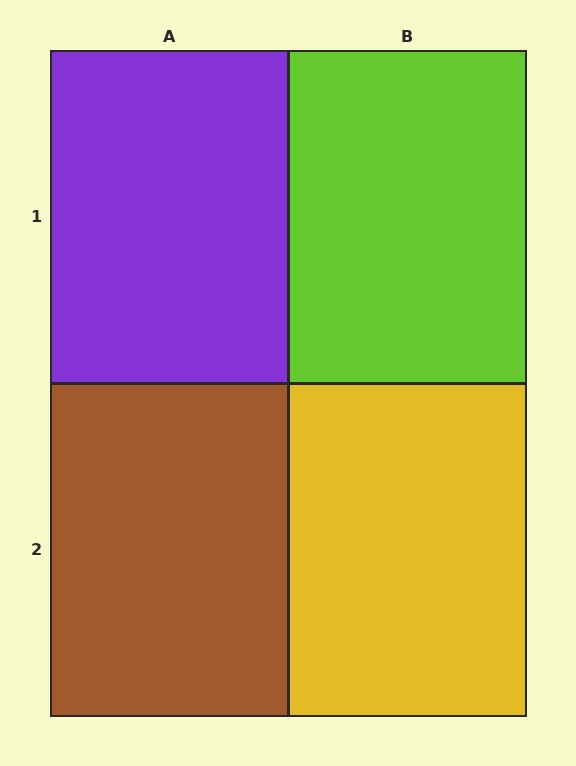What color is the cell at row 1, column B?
Lime.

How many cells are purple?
1 cell is purple.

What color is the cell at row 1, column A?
Purple.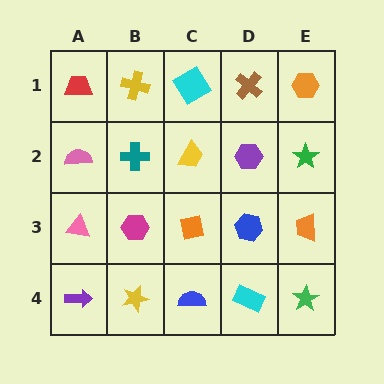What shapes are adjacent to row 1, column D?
A purple hexagon (row 2, column D), a cyan diamond (row 1, column C), an orange hexagon (row 1, column E).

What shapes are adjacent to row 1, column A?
A pink semicircle (row 2, column A), a yellow cross (row 1, column B).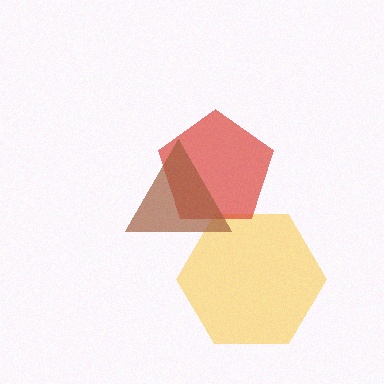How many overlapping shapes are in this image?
There are 3 overlapping shapes in the image.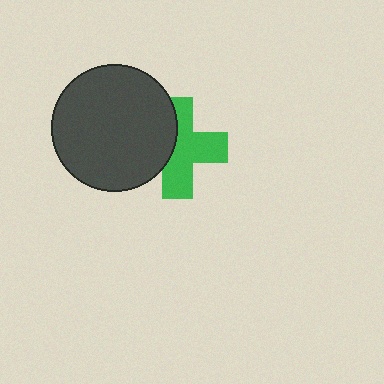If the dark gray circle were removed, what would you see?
You would see the complete green cross.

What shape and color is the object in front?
The object in front is a dark gray circle.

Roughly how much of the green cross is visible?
About half of it is visible (roughly 62%).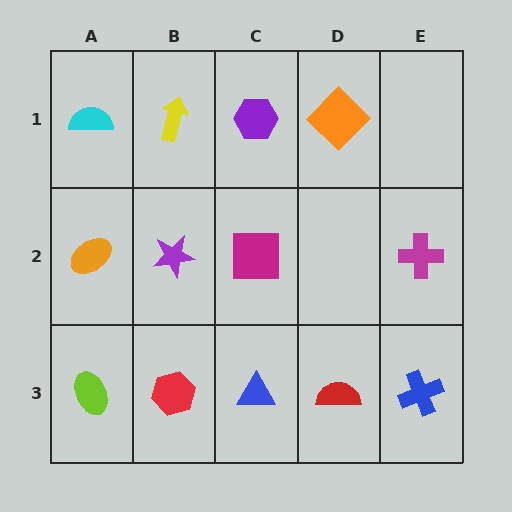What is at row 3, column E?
A blue cross.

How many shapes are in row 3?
5 shapes.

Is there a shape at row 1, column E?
No, that cell is empty.